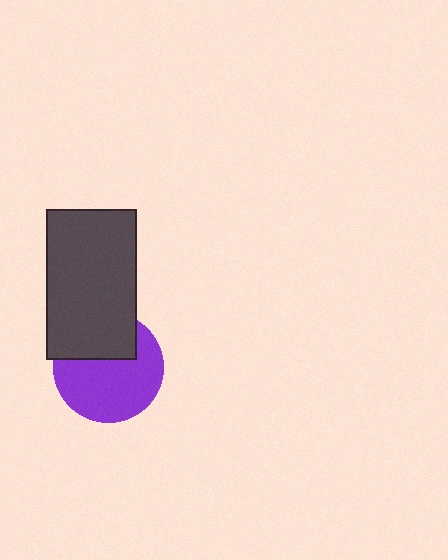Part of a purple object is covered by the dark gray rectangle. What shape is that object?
It is a circle.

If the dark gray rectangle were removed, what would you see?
You would see the complete purple circle.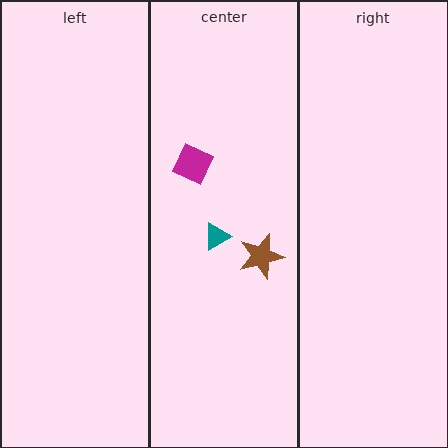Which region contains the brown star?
The center region.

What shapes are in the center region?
The teal triangle, the brown star, the magenta diamond.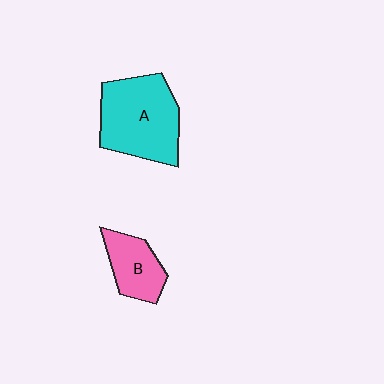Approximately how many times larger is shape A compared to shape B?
Approximately 2.0 times.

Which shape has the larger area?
Shape A (cyan).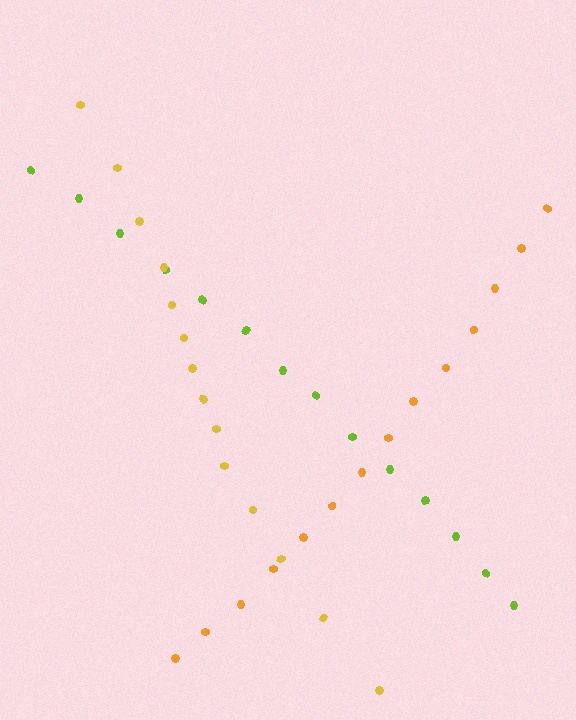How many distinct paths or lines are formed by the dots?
There are 3 distinct paths.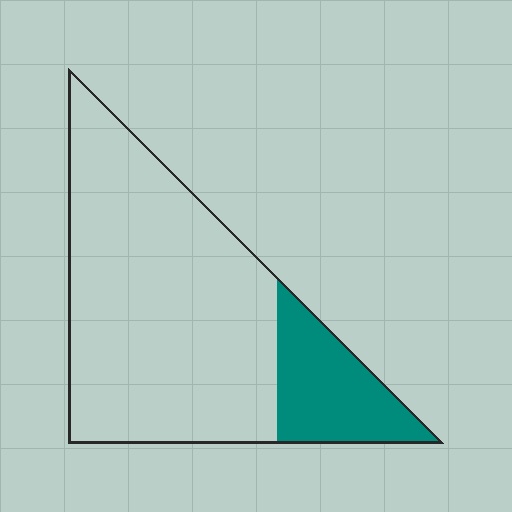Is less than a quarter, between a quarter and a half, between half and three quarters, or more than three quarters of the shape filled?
Less than a quarter.